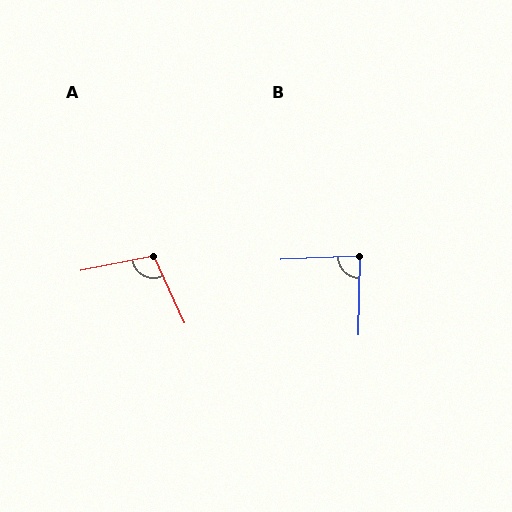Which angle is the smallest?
B, at approximately 87 degrees.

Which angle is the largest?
A, at approximately 103 degrees.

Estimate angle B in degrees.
Approximately 87 degrees.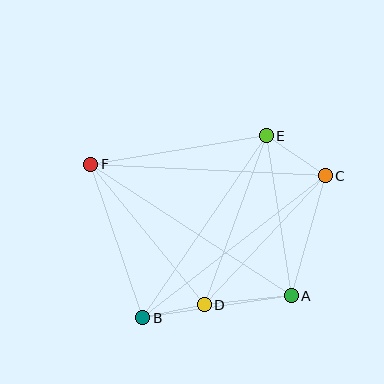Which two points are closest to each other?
Points B and D are closest to each other.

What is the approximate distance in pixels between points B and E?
The distance between B and E is approximately 220 pixels.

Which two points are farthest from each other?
Points A and F are farthest from each other.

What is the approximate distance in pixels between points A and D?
The distance between A and D is approximately 88 pixels.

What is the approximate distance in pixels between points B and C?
The distance between B and C is approximately 231 pixels.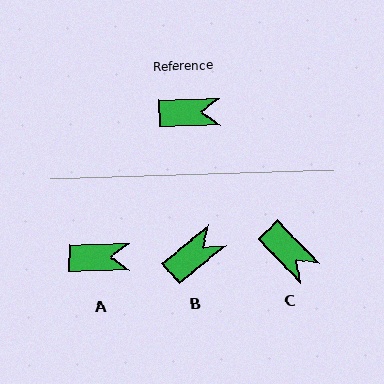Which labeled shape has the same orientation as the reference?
A.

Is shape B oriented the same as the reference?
No, it is off by about 39 degrees.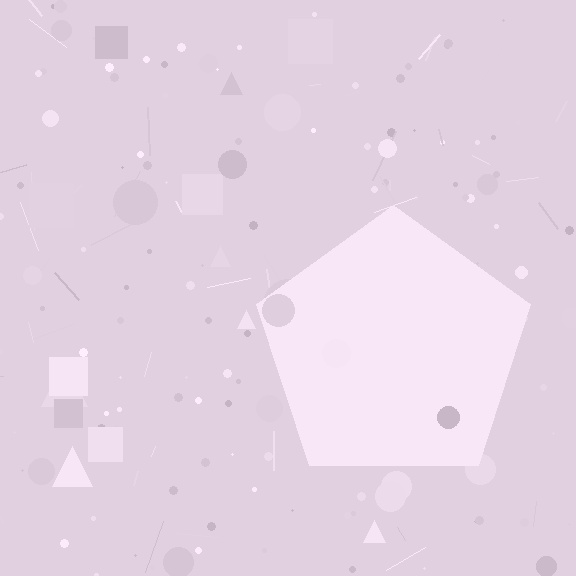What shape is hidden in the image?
A pentagon is hidden in the image.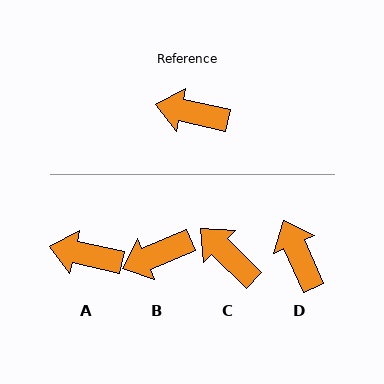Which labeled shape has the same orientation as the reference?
A.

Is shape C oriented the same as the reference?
No, it is off by about 32 degrees.